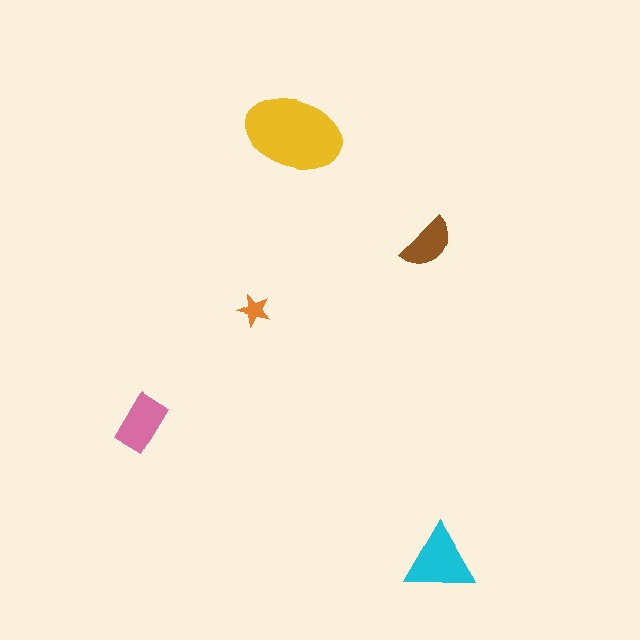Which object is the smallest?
The orange star.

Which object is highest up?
The yellow ellipse is topmost.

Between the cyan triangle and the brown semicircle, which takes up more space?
The cyan triangle.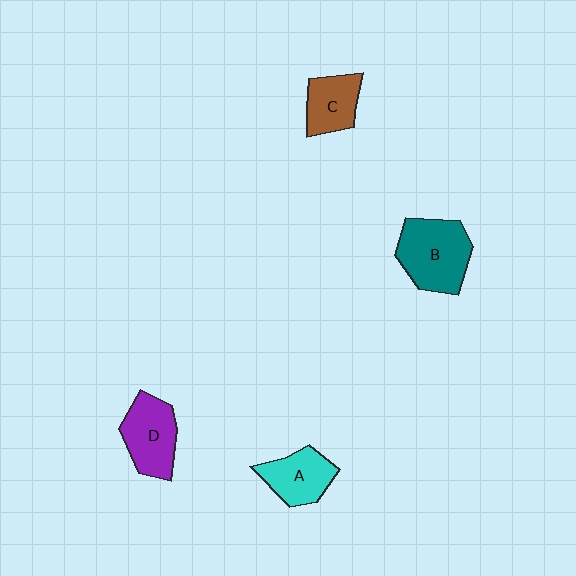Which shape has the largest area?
Shape B (teal).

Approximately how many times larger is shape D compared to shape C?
Approximately 1.3 times.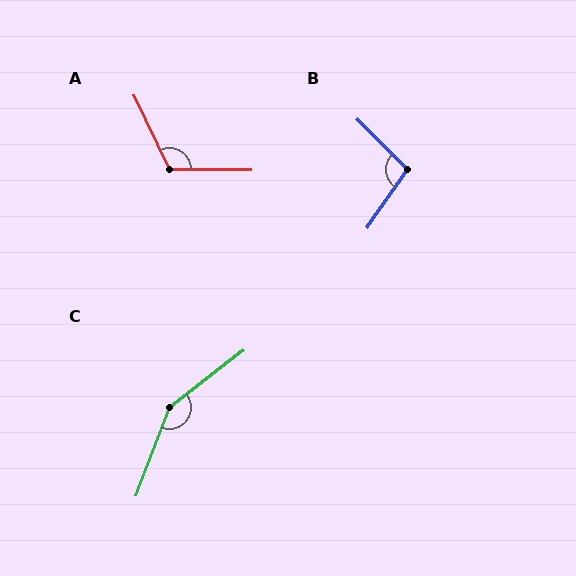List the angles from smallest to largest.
B (100°), A (115°), C (148°).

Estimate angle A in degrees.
Approximately 115 degrees.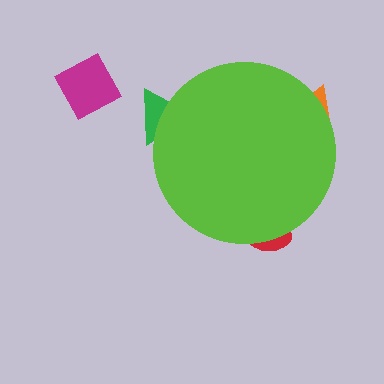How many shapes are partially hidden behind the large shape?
3 shapes are partially hidden.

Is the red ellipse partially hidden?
Yes, the red ellipse is partially hidden behind the lime circle.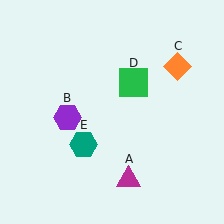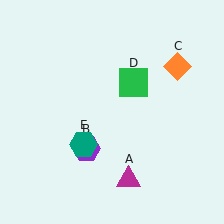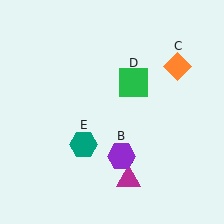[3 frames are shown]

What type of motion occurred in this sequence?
The purple hexagon (object B) rotated counterclockwise around the center of the scene.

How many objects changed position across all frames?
1 object changed position: purple hexagon (object B).